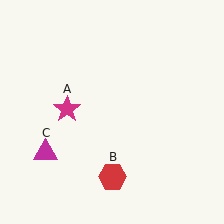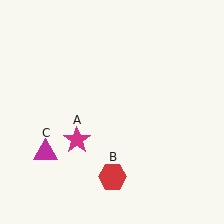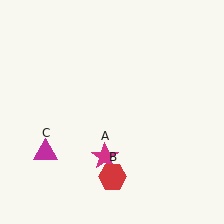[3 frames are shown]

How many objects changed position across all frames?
1 object changed position: magenta star (object A).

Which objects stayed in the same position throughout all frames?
Red hexagon (object B) and magenta triangle (object C) remained stationary.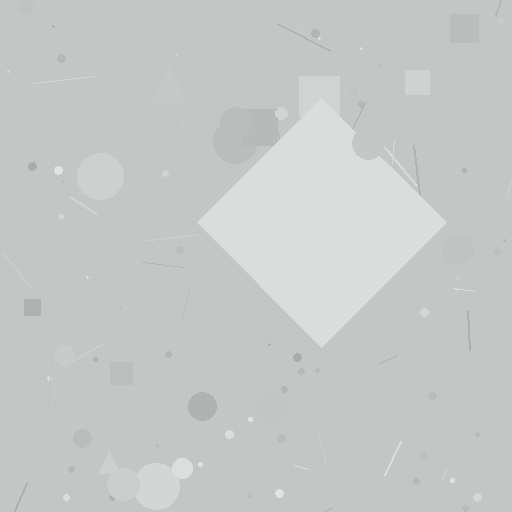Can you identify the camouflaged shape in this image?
The camouflaged shape is a diamond.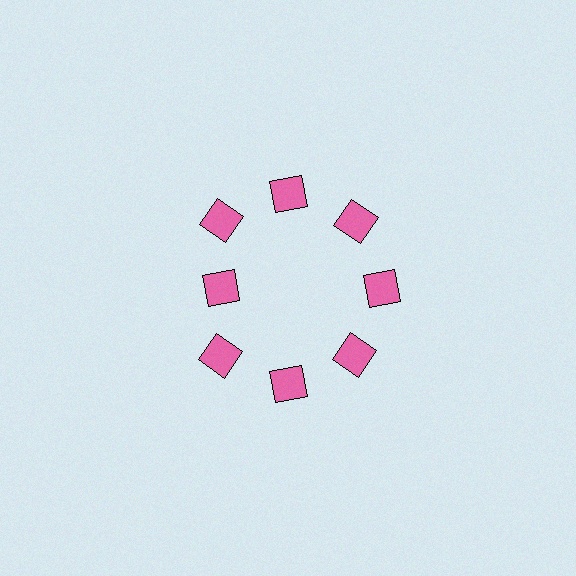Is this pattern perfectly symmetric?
No. The 8 pink squares are arranged in a ring, but one element near the 9 o'clock position is pulled inward toward the center, breaking the 8-fold rotational symmetry.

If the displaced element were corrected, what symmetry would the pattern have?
It would have 8-fold rotational symmetry — the pattern would map onto itself every 45 degrees.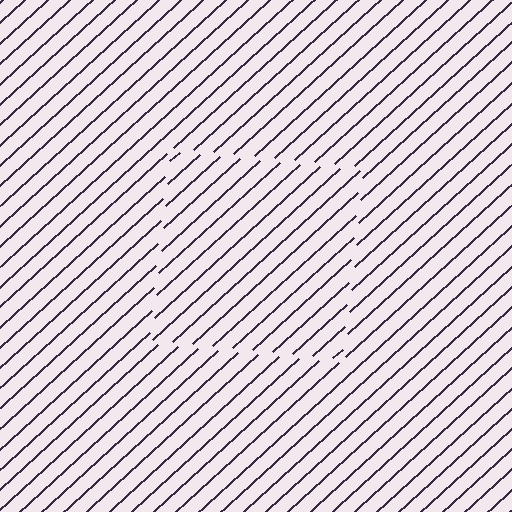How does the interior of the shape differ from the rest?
The interior of the shape contains the same grating, shifted by half a period — the contour is defined by the phase discontinuity where line-ends from the inner and outer gratings abut.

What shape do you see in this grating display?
An illusory square. The interior of the shape contains the same grating, shifted by half a period — the contour is defined by the phase discontinuity where line-ends from the inner and outer gratings abut.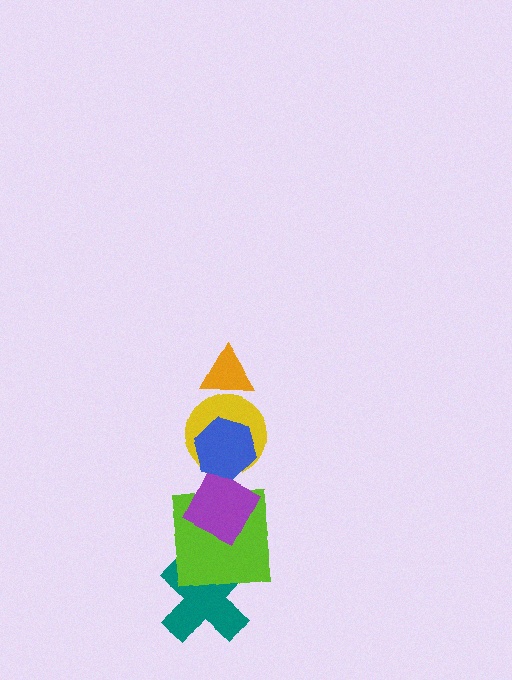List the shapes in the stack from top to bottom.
From top to bottom: the orange triangle, the blue hexagon, the yellow circle, the purple diamond, the lime square, the teal cross.